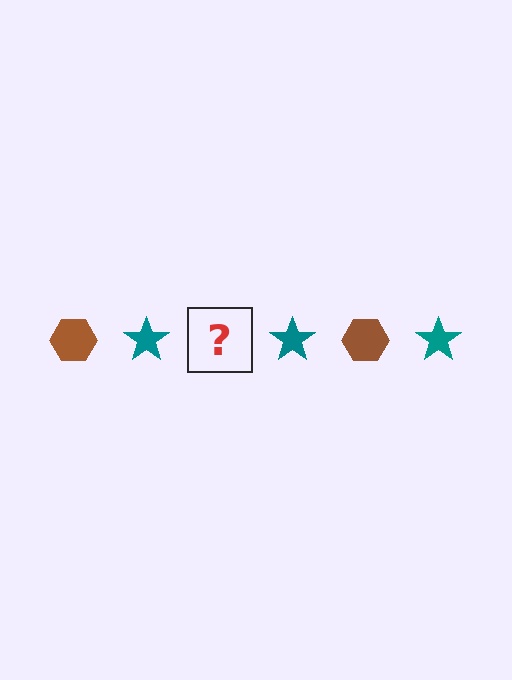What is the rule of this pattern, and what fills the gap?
The rule is that the pattern alternates between brown hexagon and teal star. The gap should be filled with a brown hexagon.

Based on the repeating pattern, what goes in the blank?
The blank should be a brown hexagon.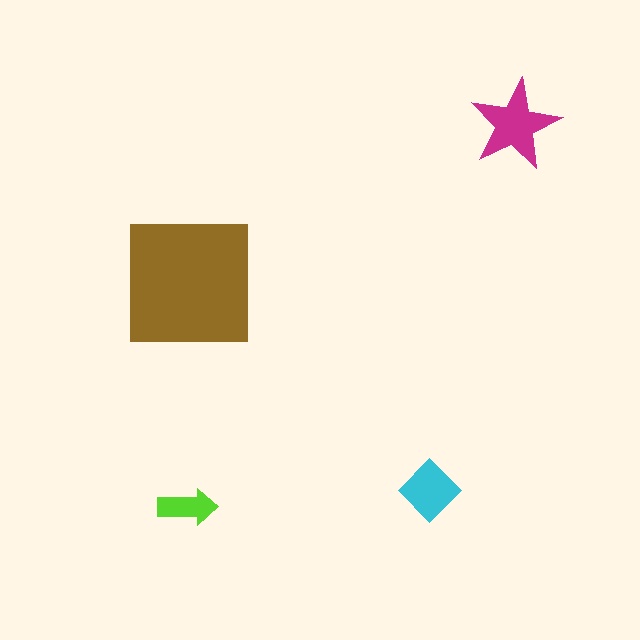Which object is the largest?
The brown square.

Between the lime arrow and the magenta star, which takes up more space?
The magenta star.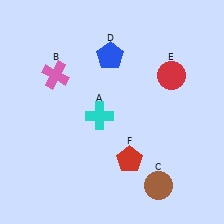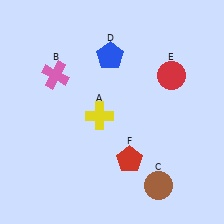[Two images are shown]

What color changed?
The cross (A) changed from cyan in Image 1 to yellow in Image 2.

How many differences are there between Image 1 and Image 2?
There is 1 difference between the two images.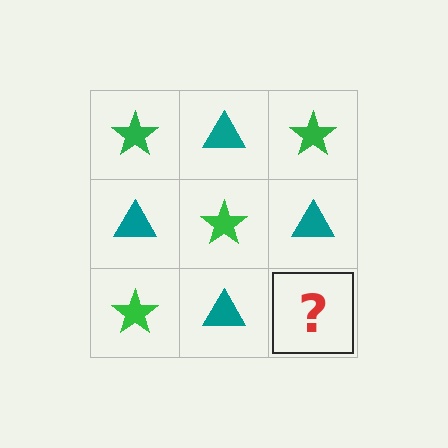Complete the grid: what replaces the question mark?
The question mark should be replaced with a green star.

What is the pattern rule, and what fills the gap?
The rule is that it alternates green star and teal triangle in a checkerboard pattern. The gap should be filled with a green star.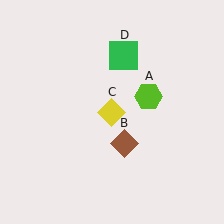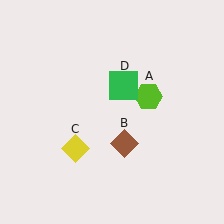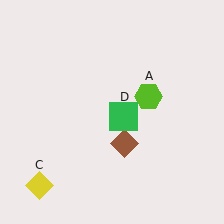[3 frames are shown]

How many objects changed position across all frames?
2 objects changed position: yellow diamond (object C), green square (object D).